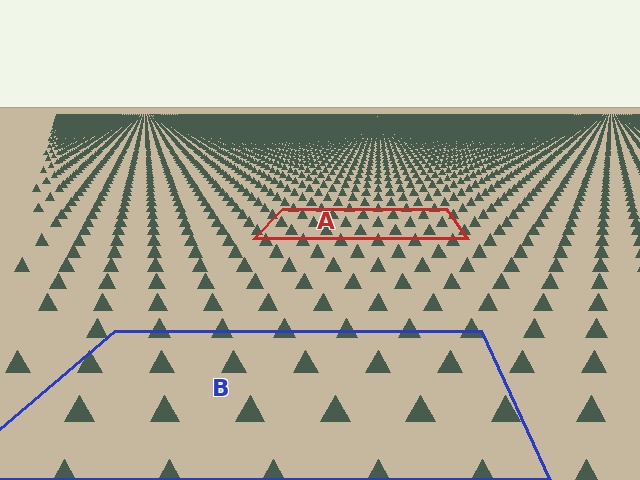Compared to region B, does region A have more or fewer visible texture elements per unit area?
Region A has more texture elements per unit area — they are packed more densely because it is farther away.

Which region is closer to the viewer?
Region B is closer. The texture elements there are larger and more spread out.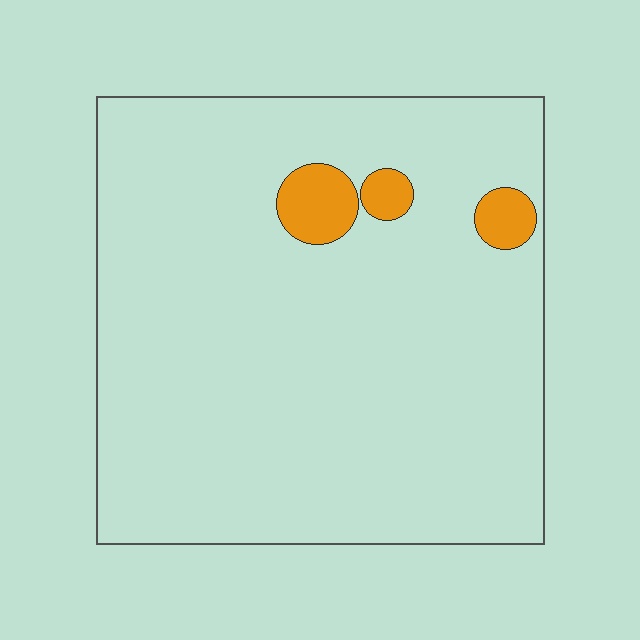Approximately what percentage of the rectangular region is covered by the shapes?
Approximately 5%.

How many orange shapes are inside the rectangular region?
3.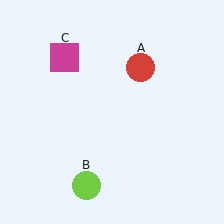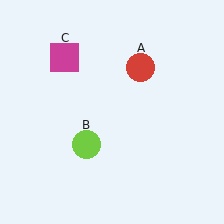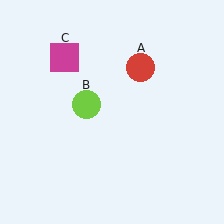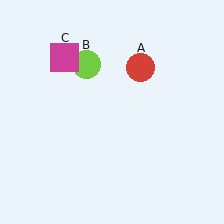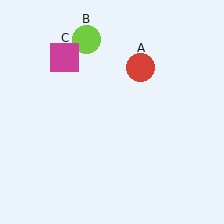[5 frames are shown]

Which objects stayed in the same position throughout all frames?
Red circle (object A) and magenta square (object C) remained stationary.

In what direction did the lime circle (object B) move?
The lime circle (object B) moved up.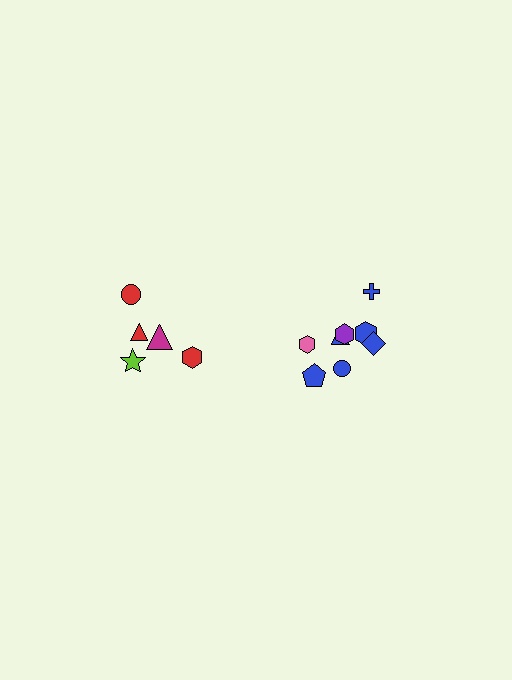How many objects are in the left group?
There are 5 objects.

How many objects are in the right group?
There are 8 objects.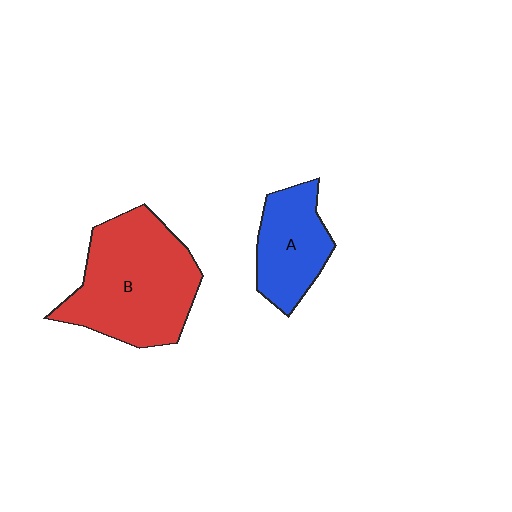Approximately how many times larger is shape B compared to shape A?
Approximately 1.9 times.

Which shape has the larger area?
Shape B (red).